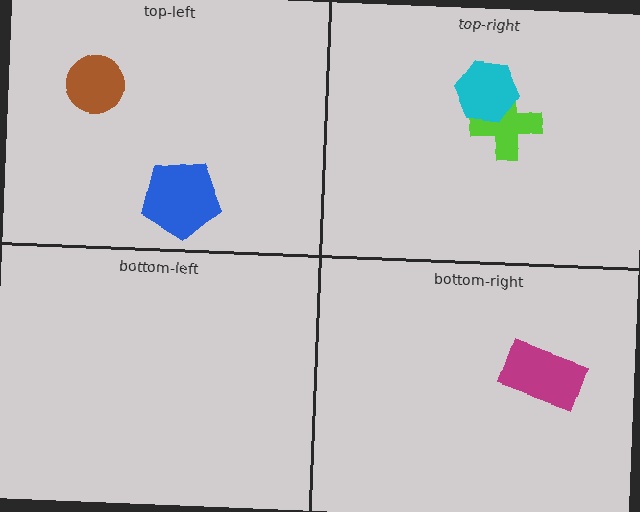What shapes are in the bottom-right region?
The magenta rectangle.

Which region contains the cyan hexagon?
The top-right region.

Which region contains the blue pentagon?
The top-left region.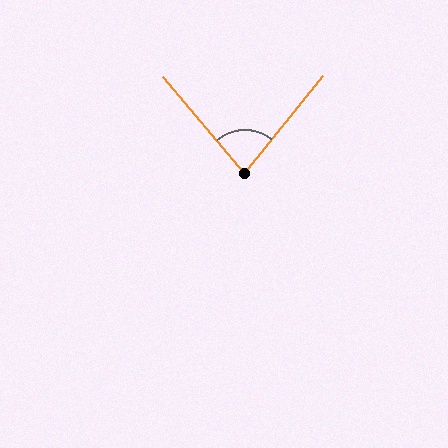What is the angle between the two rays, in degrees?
Approximately 79 degrees.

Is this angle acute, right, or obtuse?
It is acute.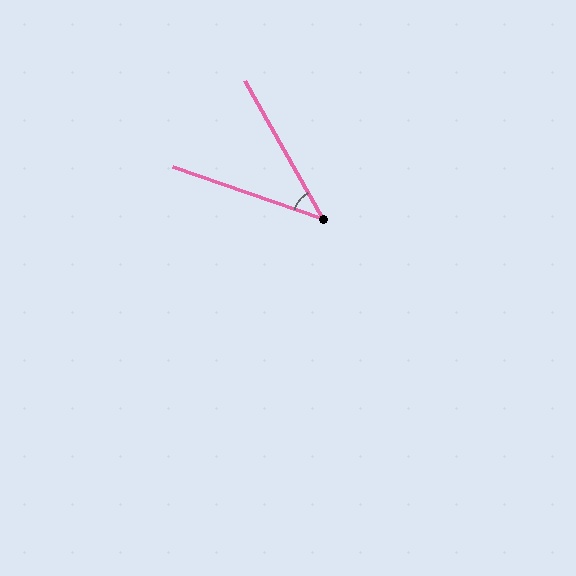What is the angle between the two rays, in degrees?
Approximately 42 degrees.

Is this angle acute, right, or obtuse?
It is acute.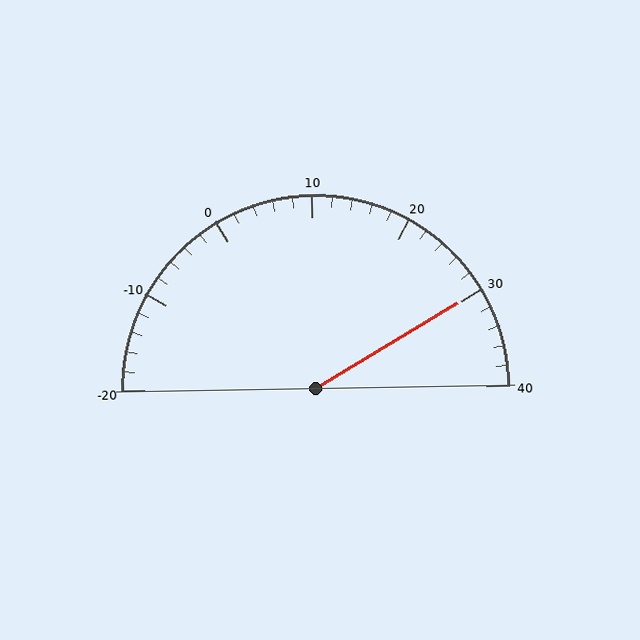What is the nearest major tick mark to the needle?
The nearest major tick mark is 30.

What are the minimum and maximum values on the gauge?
The gauge ranges from -20 to 40.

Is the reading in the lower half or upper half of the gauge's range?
The reading is in the upper half of the range (-20 to 40).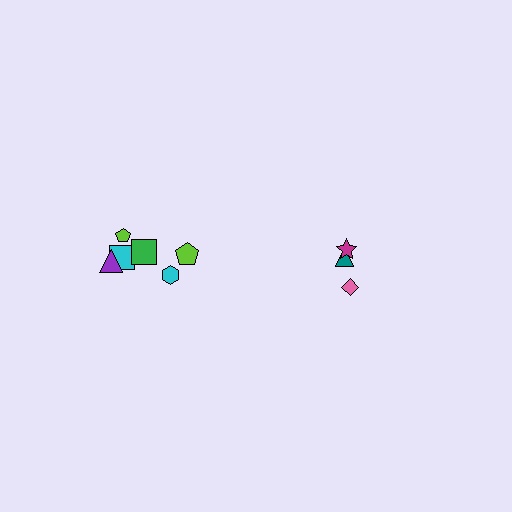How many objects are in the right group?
There are 3 objects.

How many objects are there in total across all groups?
There are 9 objects.